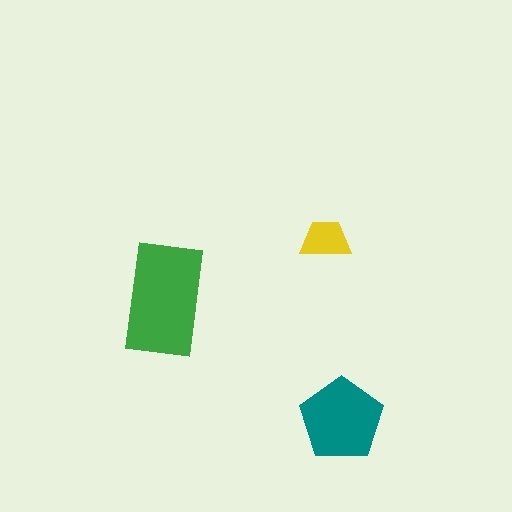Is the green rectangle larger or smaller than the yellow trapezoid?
Larger.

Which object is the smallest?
The yellow trapezoid.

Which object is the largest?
The green rectangle.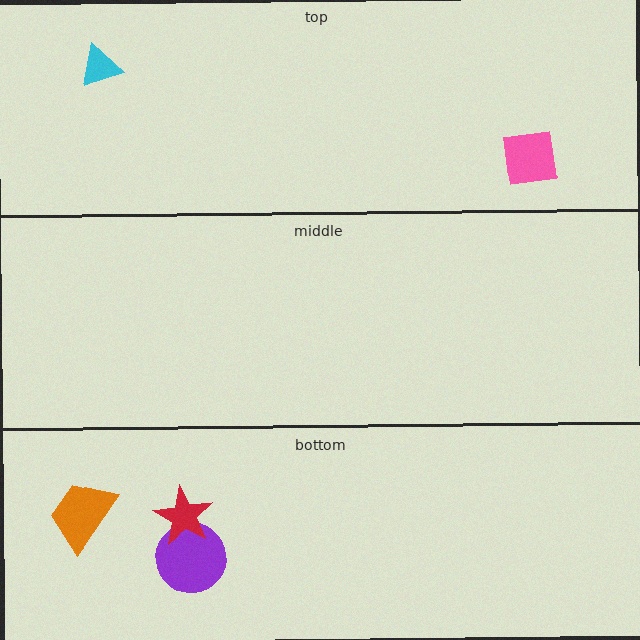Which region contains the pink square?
The top region.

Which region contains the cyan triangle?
The top region.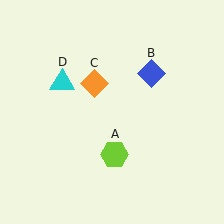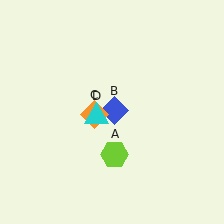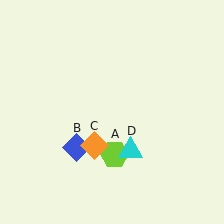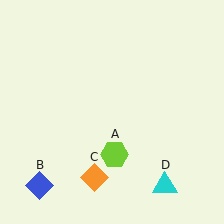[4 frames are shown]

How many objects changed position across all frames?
3 objects changed position: blue diamond (object B), orange diamond (object C), cyan triangle (object D).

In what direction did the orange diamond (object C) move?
The orange diamond (object C) moved down.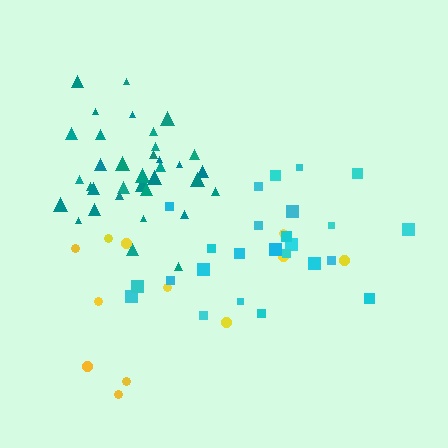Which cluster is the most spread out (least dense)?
Yellow.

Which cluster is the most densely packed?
Teal.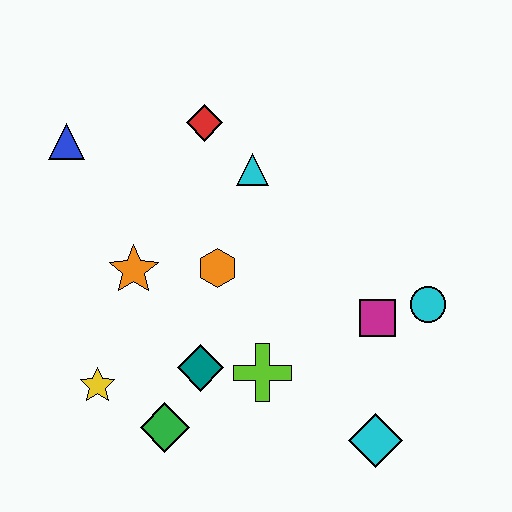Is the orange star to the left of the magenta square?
Yes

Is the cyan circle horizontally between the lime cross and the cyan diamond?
No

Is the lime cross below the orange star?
Yes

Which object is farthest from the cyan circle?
The blue triangle is farthest from the cyan circle.